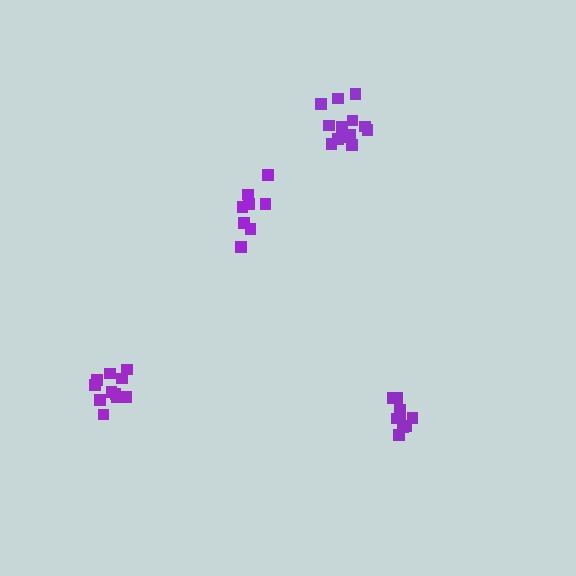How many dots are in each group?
Group 1: 11 dots, Group 2: 8 dots, Group 3: 13 dots, Group 4: 9 dots (41 total).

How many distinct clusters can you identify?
There are 4 distinct clusters.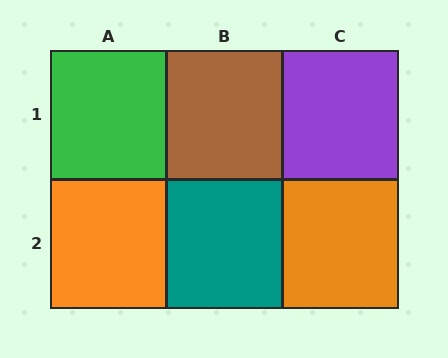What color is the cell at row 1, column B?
Brown.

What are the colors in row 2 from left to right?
Orange, teal, orange.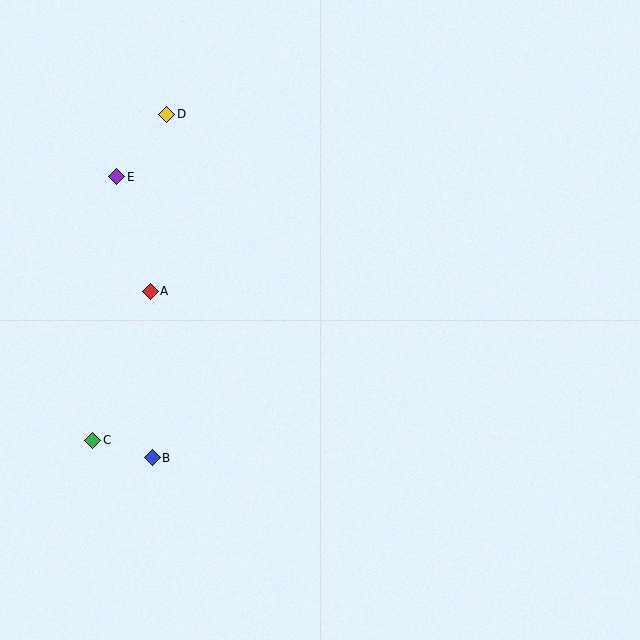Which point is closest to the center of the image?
Point A at (150, 291) is closest to the center.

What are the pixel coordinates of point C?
Point C is at (93, 440).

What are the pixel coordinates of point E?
Point E is at (117, 177).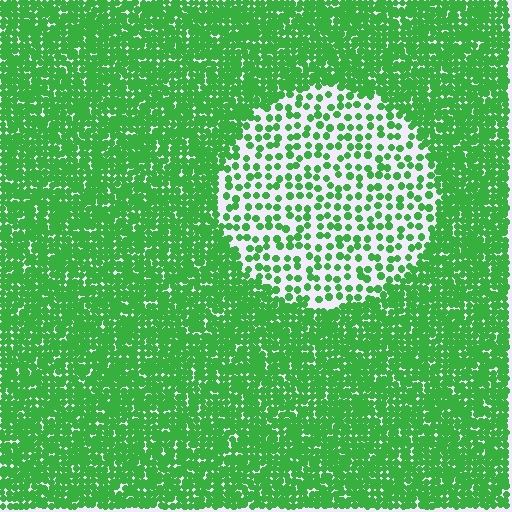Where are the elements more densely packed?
The elements are more densely packed outside the circle boundary.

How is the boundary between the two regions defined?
The boundary is defined by a change in element density (approximately 2.8x ratio). All elements are the same color, size, and shape.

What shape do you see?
I see a circle.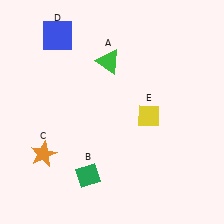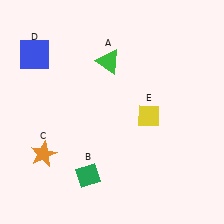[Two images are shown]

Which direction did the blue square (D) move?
The blue square (D) moved left.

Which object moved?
The blue square (D) moved left.